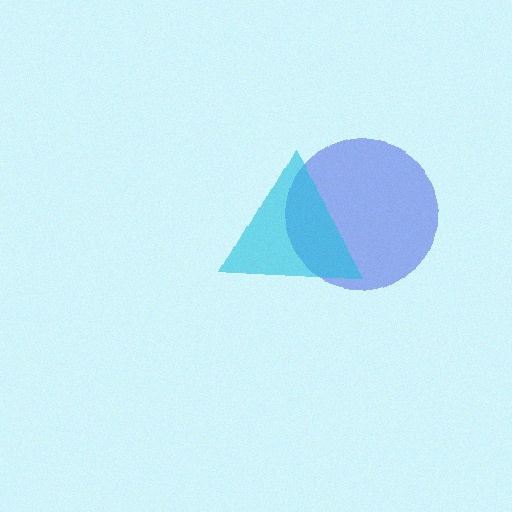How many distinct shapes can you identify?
There are 2 distinct shapes: a blue circle, a cyan triangle.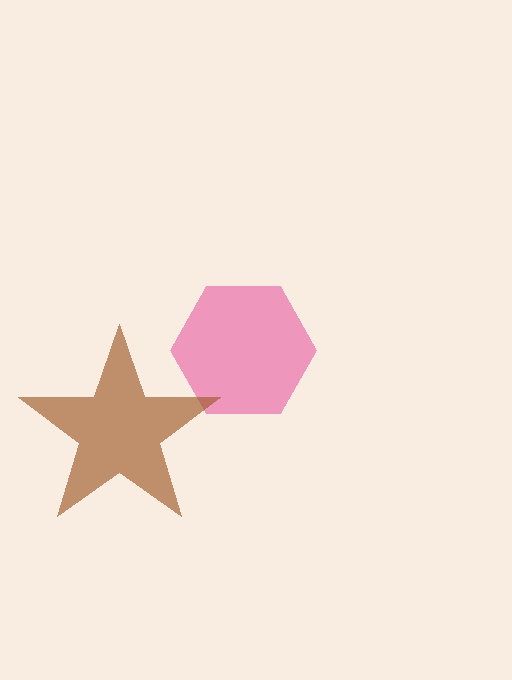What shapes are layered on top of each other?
The layered shapes are: a pink hexagon, a brown star.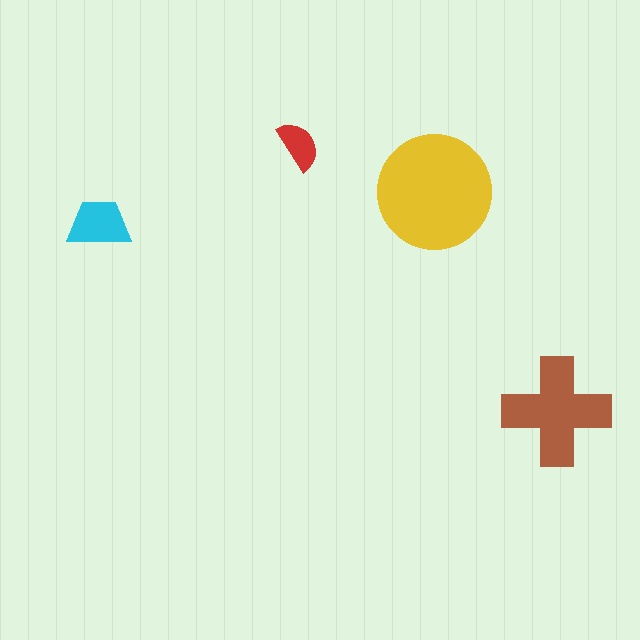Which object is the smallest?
The red semicircle.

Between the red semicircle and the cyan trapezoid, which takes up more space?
The cyan trapezoid.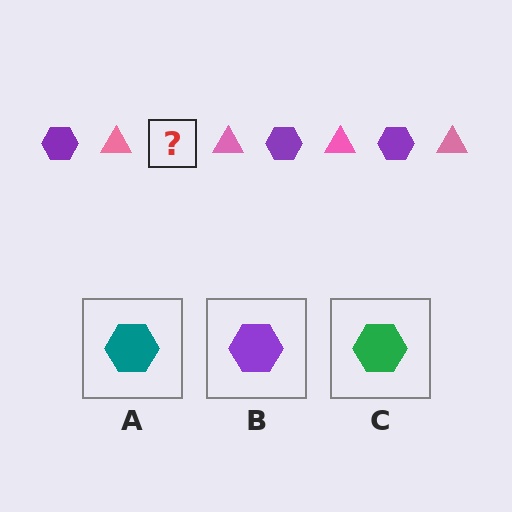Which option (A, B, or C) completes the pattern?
B.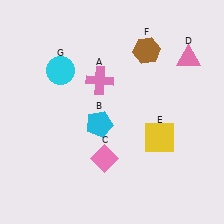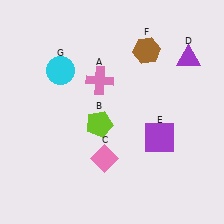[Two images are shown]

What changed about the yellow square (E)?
In Image 1, E is yellow. In Image 2, it changed to purple.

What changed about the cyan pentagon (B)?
In Image 1, B is cyan. In Image 2, it changed to lime.